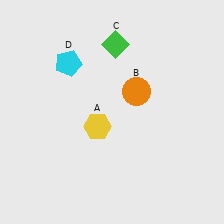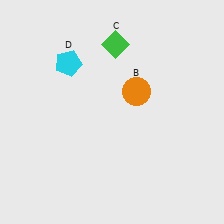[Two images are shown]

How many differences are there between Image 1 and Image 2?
There is 1 difference between the two images.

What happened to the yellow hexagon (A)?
The yellow hexagon (A) was removed in Image 2. It was in the bottom-left area of Image 1.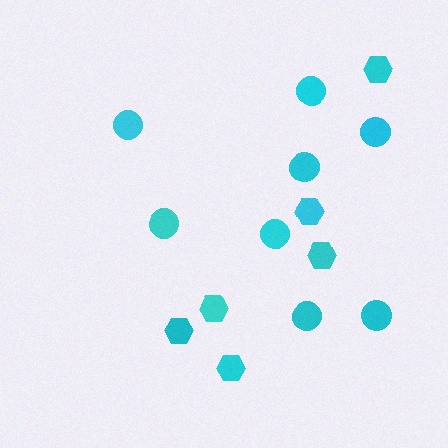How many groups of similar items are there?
There are 2 groups: one group of hexagons (6) and one group of circles (8).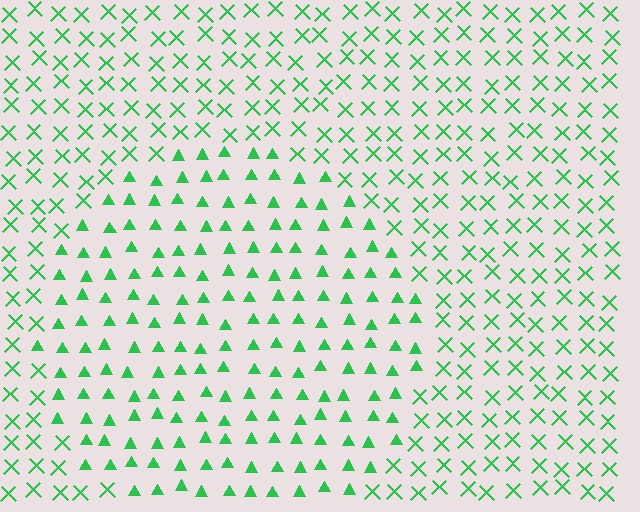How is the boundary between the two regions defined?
The boundary is defined by a change in element shape: triangles inside vs. X marks outside. All elements share the same color and spacing.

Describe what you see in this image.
The image is filled with small green elements arranged in a uniform grid. A circle-shaped region contains triangles, while the surrounding area contains X marks. The boundary is defined purely by the change in element shape.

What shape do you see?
I see a circle.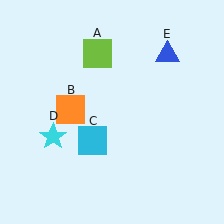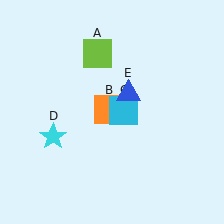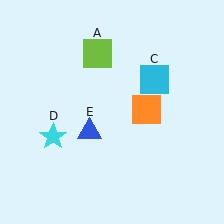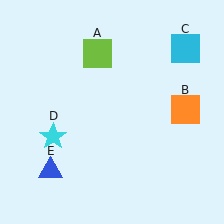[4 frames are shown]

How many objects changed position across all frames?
3 objects changed position: orange square (object B), cyan square (object C), blue triangle (object E).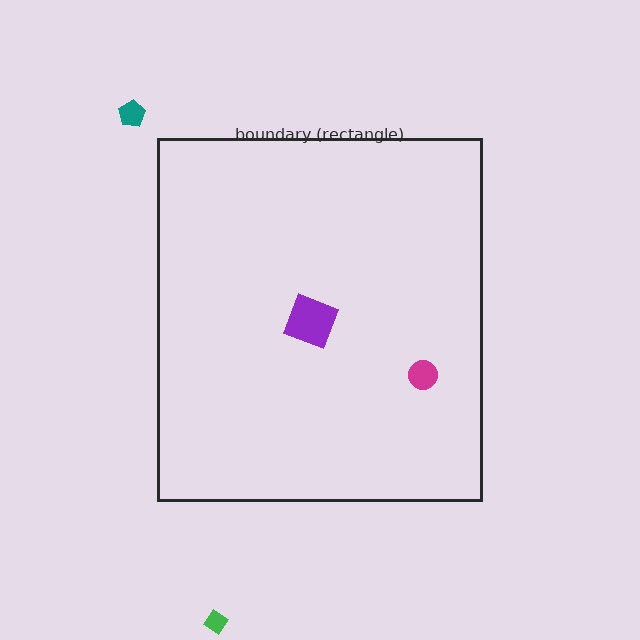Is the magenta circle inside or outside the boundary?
Inside.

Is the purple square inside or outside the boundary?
Inside.